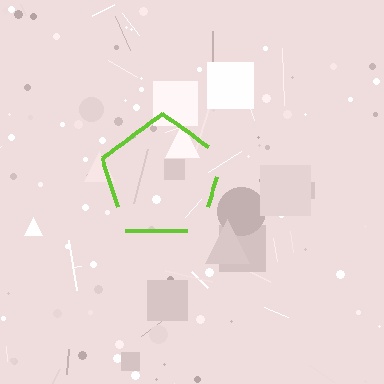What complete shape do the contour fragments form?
The contour fragments form a pentagon.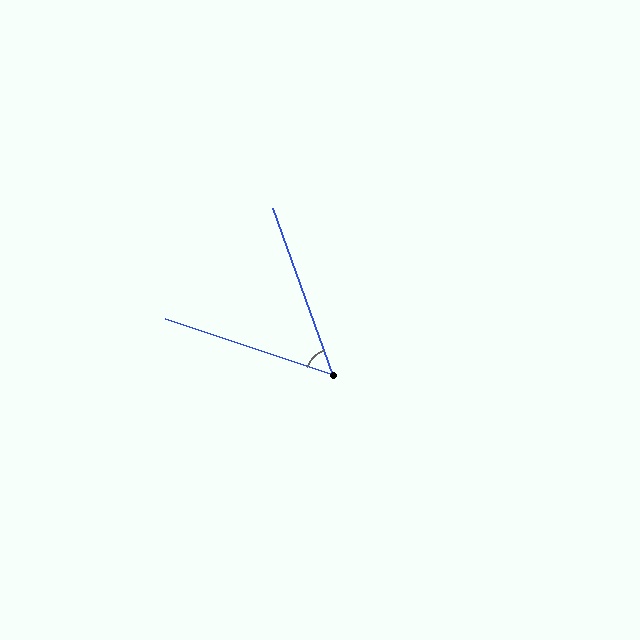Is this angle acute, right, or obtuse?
It is acute.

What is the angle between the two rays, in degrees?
Approximately 52 degrees.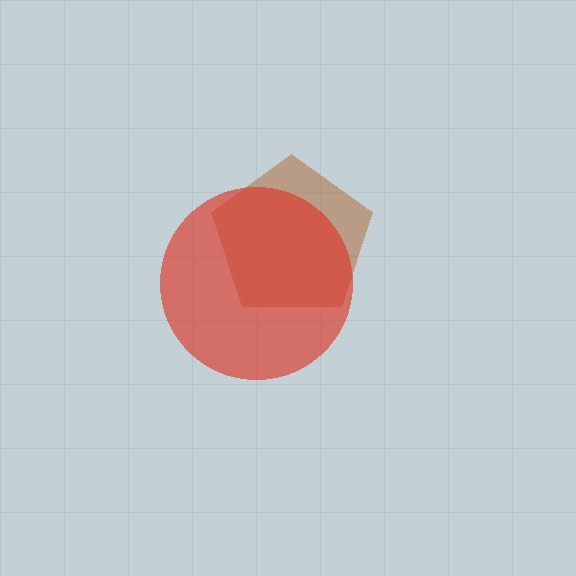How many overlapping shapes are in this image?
There are 2 overlapping shapes in the image.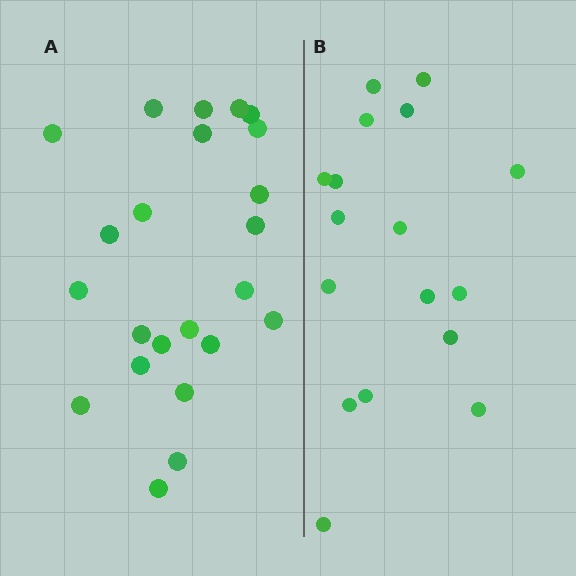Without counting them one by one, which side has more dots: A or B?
Region A (the left region) has more dots.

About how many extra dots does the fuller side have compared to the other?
Region A has about 6 more dots than region B.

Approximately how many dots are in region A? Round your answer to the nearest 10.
About 20 dots. (The exact count is 23, which rounds to 20.)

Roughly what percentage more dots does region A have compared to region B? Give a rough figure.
About 35% more.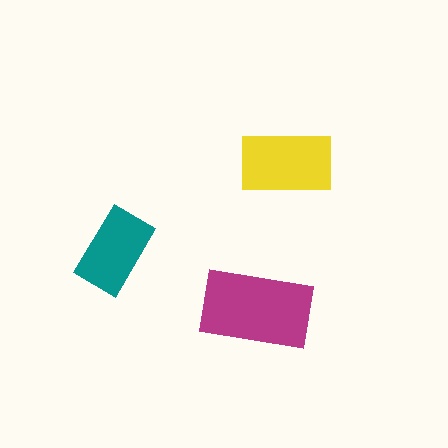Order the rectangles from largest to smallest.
the magenta one, the yellow one, the teal one.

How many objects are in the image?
There are 3 objects in the image.